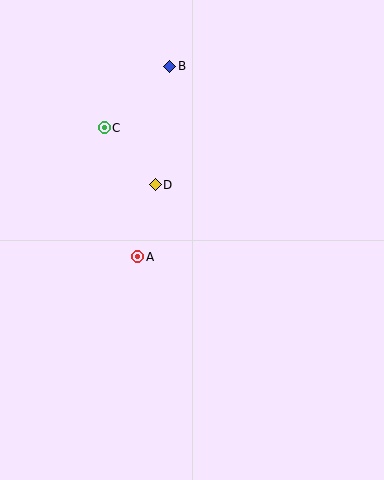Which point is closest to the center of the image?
Point A at (138, 257) is closest to the center.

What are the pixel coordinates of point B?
Point B is at (170, 66).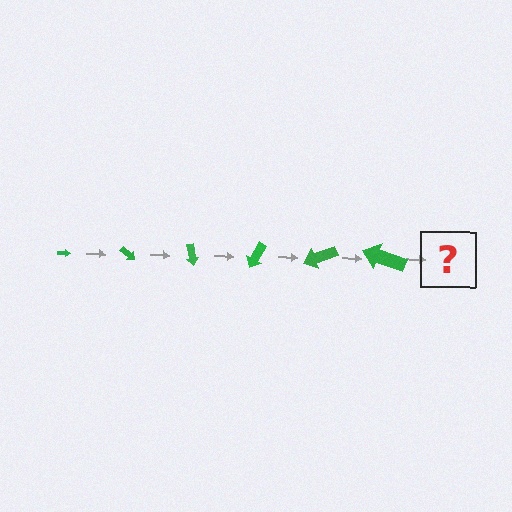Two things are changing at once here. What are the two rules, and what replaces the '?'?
The two rules are that the arrow grows larger each step and it rotates 40 degrees each step. The '?' should be an arrow, larger than the previous one and rotated 240 degrees from the start.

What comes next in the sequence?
The next element should be an arrow, larger than the previous one and rotated 240 degrees from the start.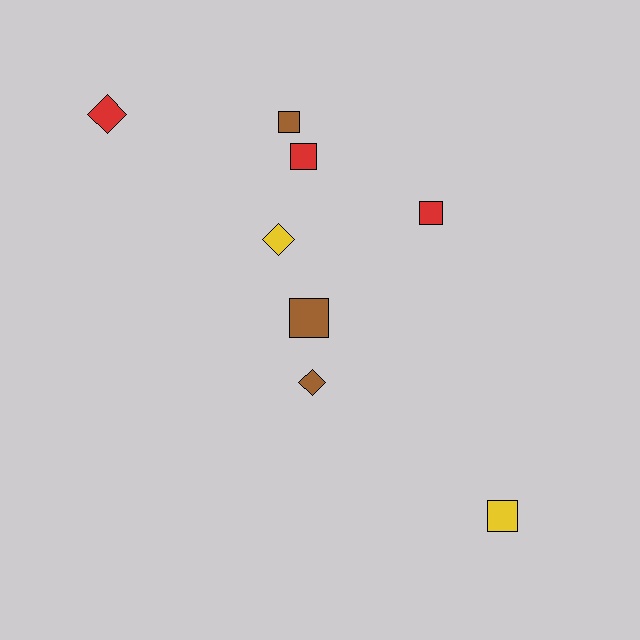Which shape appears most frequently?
Square, with 5 objects.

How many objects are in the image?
There are 8 objects.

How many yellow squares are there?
There is 1 yellow square.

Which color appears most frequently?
Brown, with 3 objects.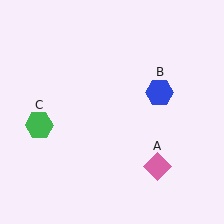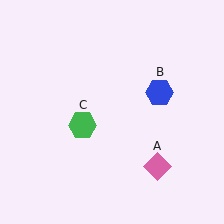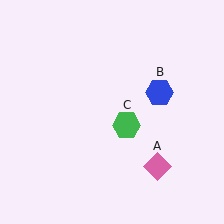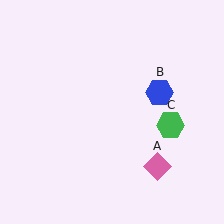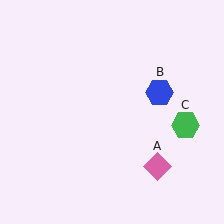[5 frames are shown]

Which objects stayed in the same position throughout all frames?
Pink diamond (object A) and blue hexagon (object B) remained stationary.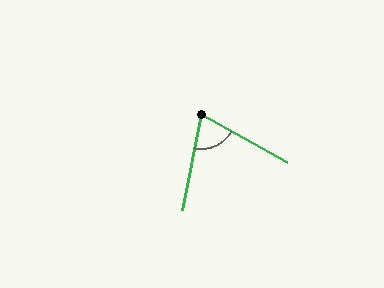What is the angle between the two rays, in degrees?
Approximately 72 degrees.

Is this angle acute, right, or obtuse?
It is acute.